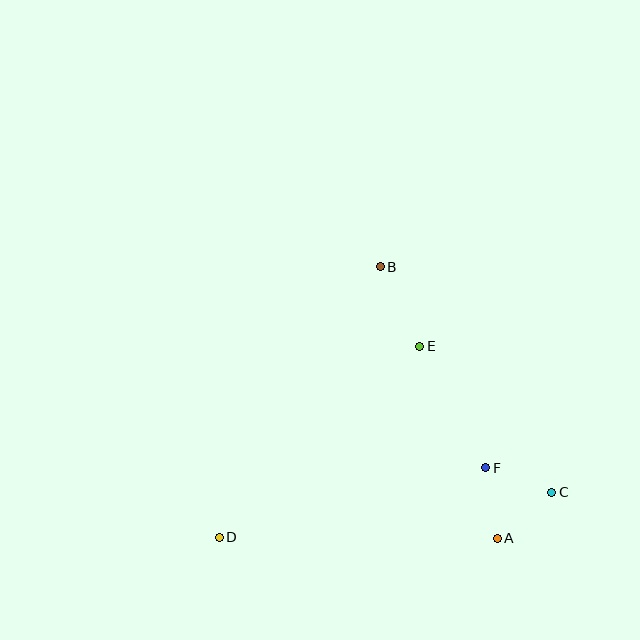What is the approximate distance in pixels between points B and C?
The distance between B and C is approximately 283 pixels.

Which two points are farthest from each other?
Points C and D are farthest from each other.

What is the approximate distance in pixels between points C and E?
The distance between C and E is approximately 197 pixels.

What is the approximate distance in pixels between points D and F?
The distance between D and F is approximately 276 pixels.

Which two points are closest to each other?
Points C and F are closest to each other.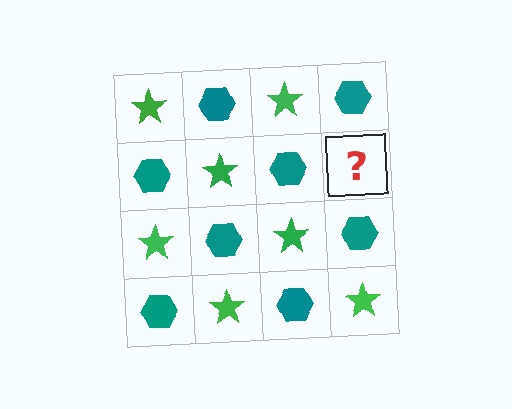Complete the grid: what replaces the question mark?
The question mark should be replaced with a green star.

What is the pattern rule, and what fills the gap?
The rule is that it alternates green star and teal hexagon in a checkerboard pattern. The gap should be filled with a green star.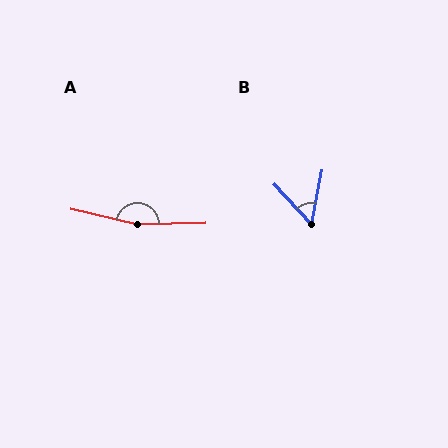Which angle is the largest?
A, at approximately 166 degrees.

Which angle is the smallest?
B, at approximately 54 degrees.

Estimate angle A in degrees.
Approximately 166 degrees.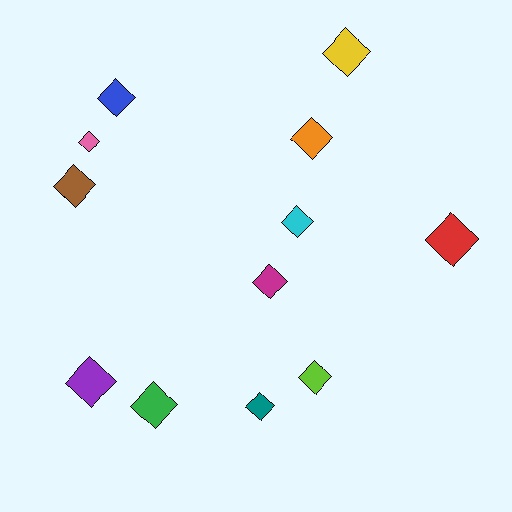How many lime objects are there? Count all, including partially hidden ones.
There is 1 lime object.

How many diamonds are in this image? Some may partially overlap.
There are 12 diamonds.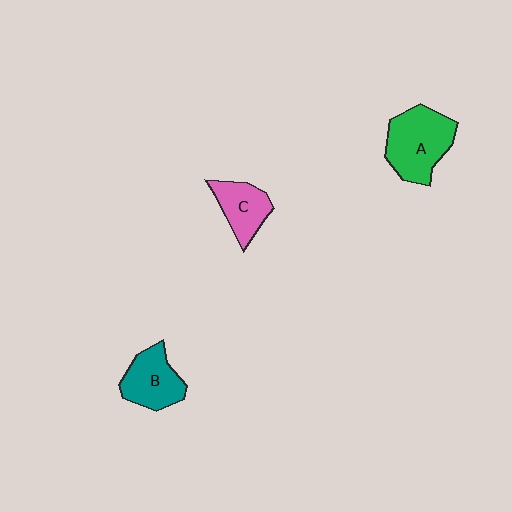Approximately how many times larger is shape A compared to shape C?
Approximately 1.6 times.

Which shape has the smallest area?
Shape C (pink).